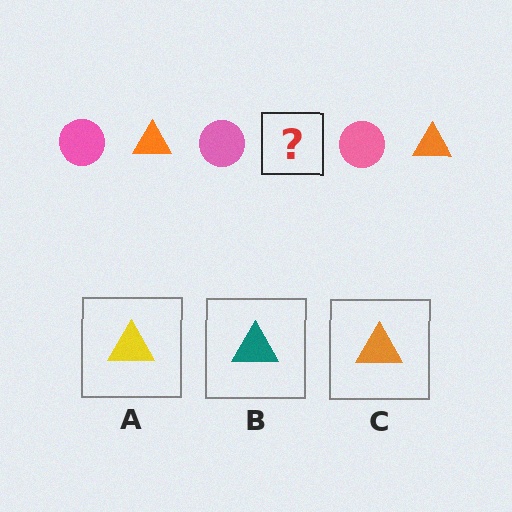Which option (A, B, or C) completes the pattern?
C.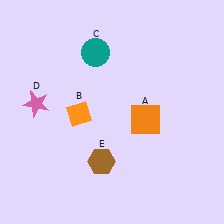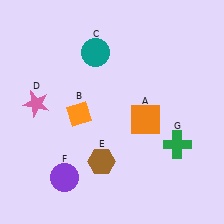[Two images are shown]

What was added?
A purple circle (F), a green cross (G) were added in Image 2.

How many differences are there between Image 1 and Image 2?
There are 2 differences between the two images.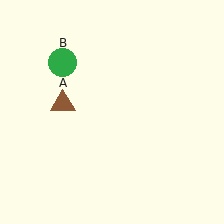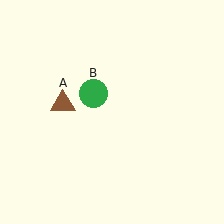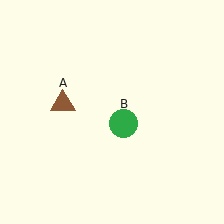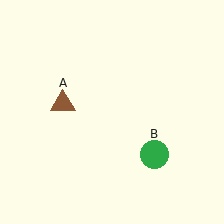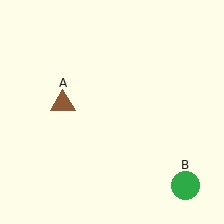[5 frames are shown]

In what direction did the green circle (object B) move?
The green circle (object B) moved down and to the right.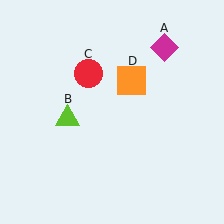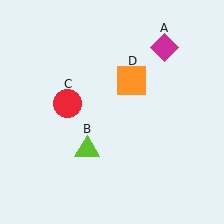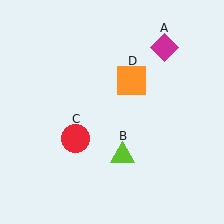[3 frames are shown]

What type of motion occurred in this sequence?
The lime triangle (object B), red circle (object C) rotated counterclockwise around the center of the scene.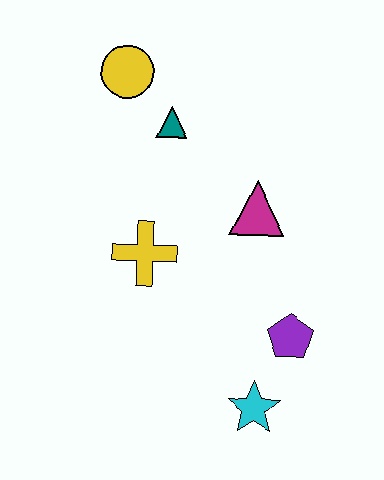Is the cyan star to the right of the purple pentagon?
No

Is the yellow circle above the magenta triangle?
Yes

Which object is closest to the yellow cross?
The magenta triangle is closest to the yellow cross.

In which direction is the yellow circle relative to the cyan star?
The yellow circle is above the cyan star.